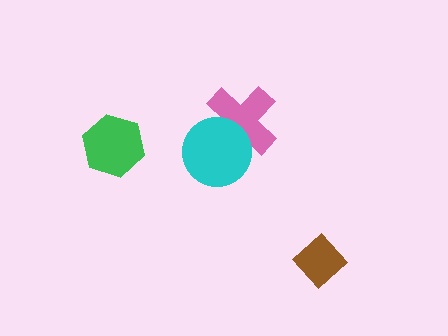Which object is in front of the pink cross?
The cyan circle is in front of the pink cross.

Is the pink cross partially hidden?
Yes, it is partially covered by another shape.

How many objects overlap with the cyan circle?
1 object overlaps with the cyan circle.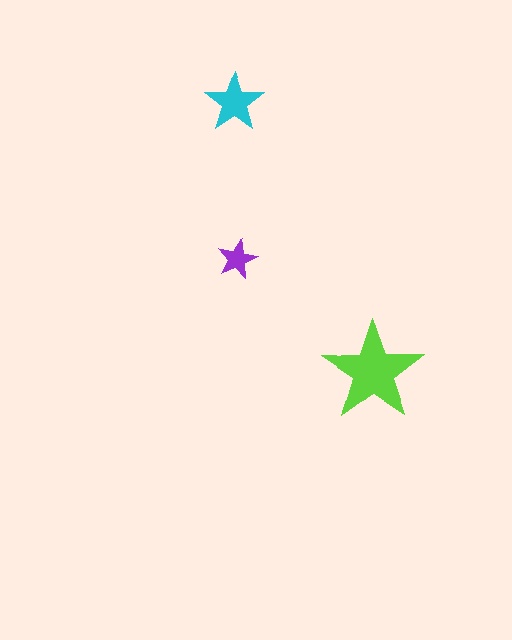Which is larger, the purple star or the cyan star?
The cyan one.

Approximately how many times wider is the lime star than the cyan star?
About 1.5 times wider.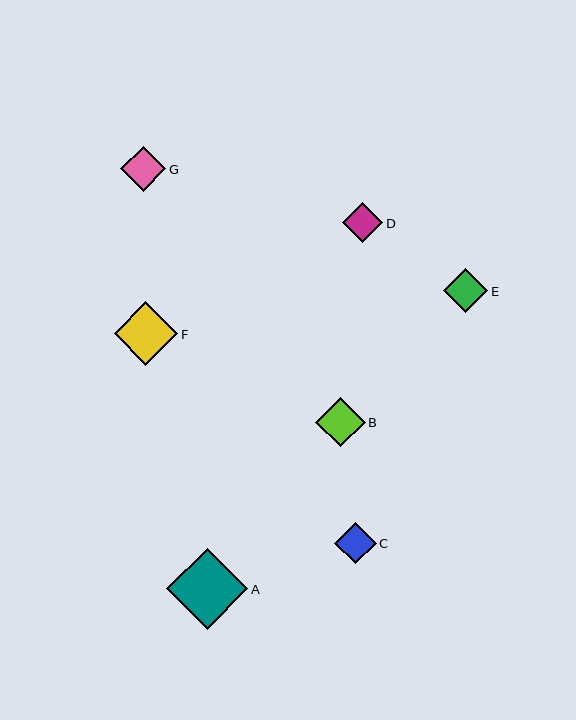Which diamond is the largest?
Diamond A is the largest with a size of approximately 81 pixels.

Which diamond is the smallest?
Diamond D is the smallest with a size of approximately 40 pixels.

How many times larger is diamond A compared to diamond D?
Diamond A is approximately 2.0 times the size of diamond D.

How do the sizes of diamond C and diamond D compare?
Diamond C and diamond D are approximately the same size.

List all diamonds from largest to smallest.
From largest to smallest: A, F, B, G, E, C, D.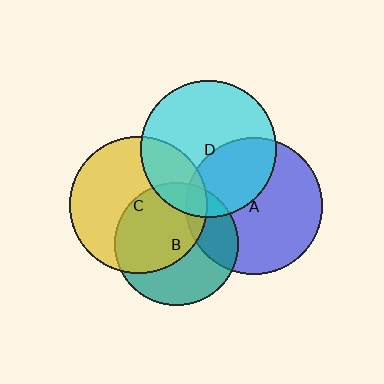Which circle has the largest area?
Circle C (yellow).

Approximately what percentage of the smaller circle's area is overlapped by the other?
Approximately 25%.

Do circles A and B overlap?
Yes.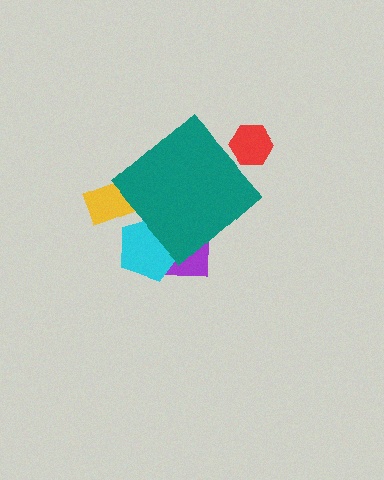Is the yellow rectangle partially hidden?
Yes, the yellow rectangle is partially hidden behind the teal diamond.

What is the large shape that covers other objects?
A teal diamond.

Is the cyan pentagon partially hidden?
Yes, the cyan pentagon is partially hidden behind the teal diamond.